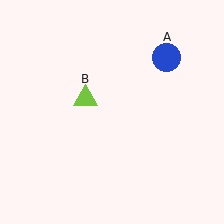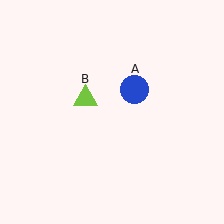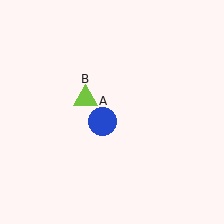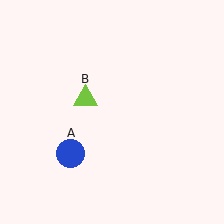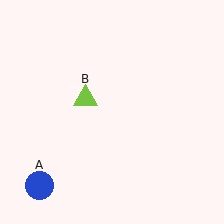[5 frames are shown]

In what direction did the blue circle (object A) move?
The blue circle (object A) moved down and to the left.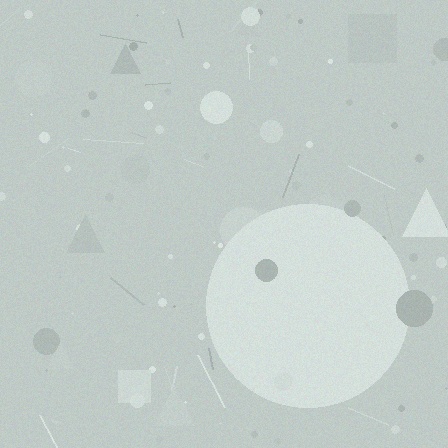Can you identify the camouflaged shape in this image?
The camouflaged shape is a circle.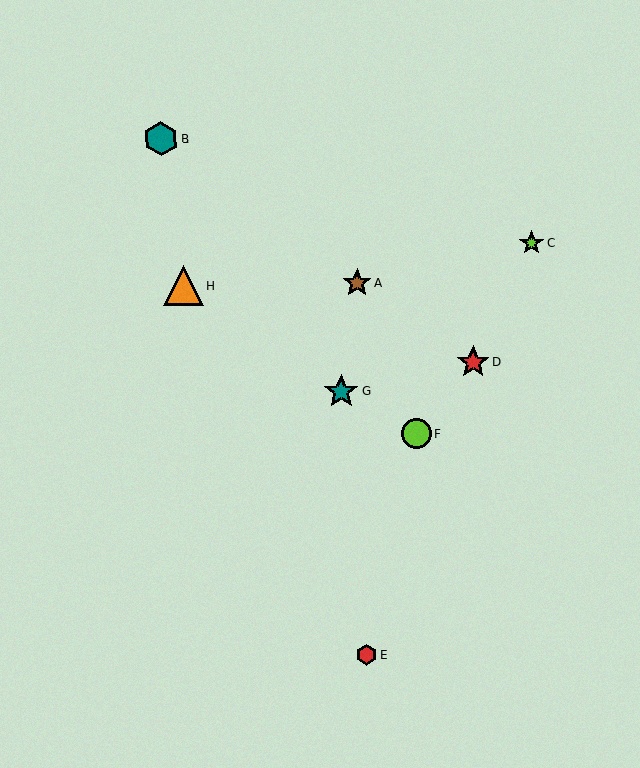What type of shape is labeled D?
Shape D is a red star.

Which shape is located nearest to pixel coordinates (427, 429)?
The lime circle (labeled F) at (417, 433) is nearest to that location.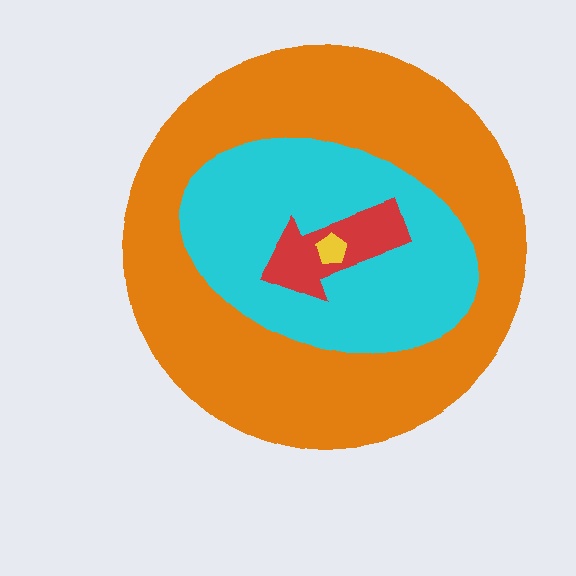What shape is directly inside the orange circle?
The cyan ellipse.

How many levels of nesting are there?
4.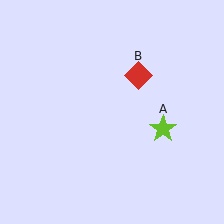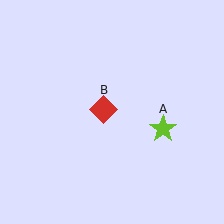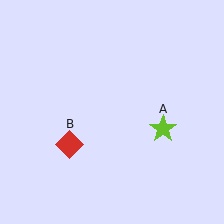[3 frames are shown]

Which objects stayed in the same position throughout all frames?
Lime star (object A) remained stationary.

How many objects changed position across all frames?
1 object changed position: red diamond (object B).